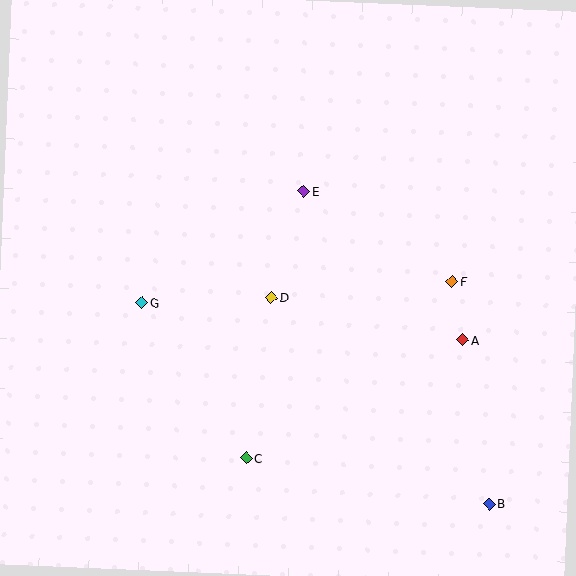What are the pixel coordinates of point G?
Point G is at (142, 303).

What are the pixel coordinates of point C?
Point C is at (246, 458).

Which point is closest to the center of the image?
Point D at (271, 297) is closest to the center.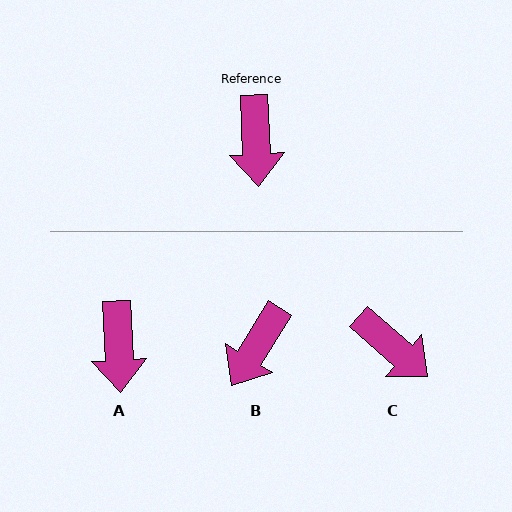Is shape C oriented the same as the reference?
No, it is off by about 46 degrees.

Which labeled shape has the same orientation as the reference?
A.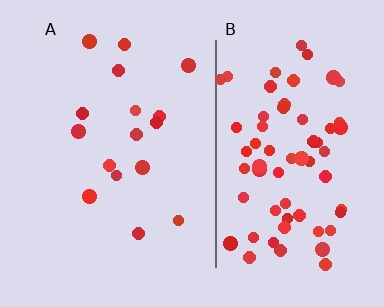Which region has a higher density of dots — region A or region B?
B (the right).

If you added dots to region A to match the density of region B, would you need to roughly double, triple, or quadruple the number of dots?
Approximately quadruple.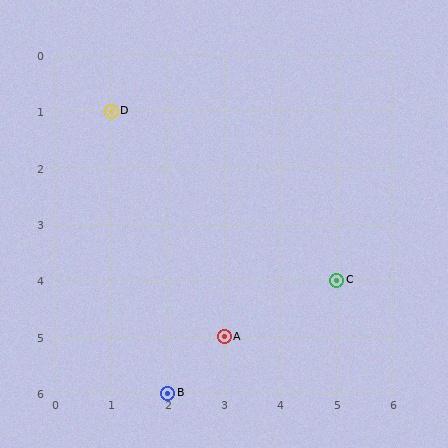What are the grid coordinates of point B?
Point B is at grid coordinates (2, 6).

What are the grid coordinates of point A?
Point A is at grid coordinates (3, 5).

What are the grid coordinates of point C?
Point C is at grid coordinates (5, 4).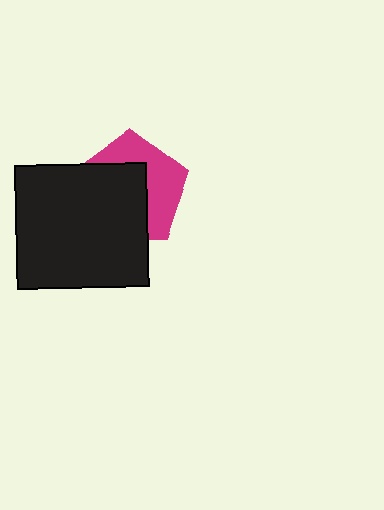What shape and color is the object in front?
The object in front is a black rectangle.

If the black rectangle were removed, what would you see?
You would see the complete magenta pentagon.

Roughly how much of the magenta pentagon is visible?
A small part of it is visible (roughly 44%).